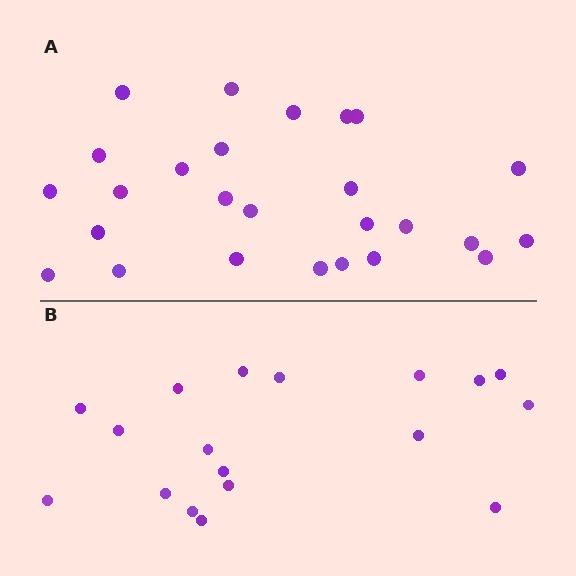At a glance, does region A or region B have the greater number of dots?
Region A (the top region) has more dots.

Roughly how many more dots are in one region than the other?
Region A has roughly 8 or so more dots than region B.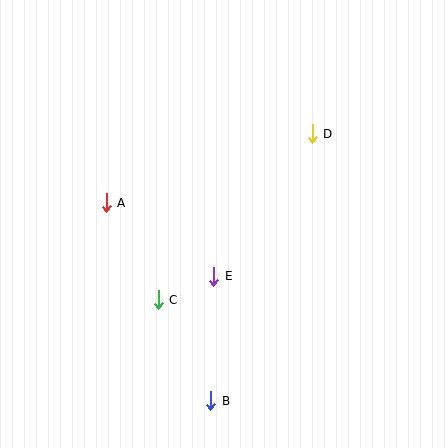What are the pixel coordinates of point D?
Point D is at (312, 134).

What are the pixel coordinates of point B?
Point B is at (211, 401).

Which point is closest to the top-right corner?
Point D is closest to the top-right corner.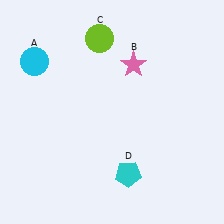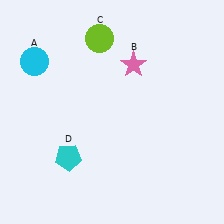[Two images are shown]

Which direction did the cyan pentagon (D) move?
The cyan pentagon (D) moved left.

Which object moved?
The cyan pentagon (D) moved left.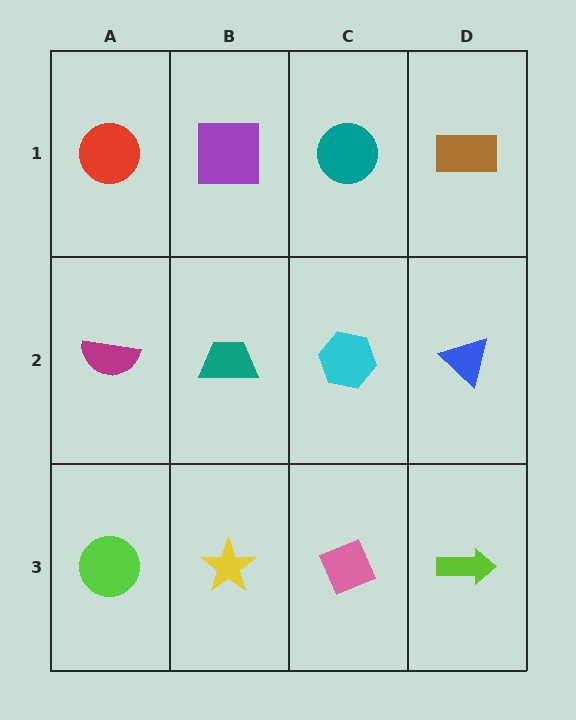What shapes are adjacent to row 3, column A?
A magenta semicircle (row 2, column A), a yellow star (row 3, column B).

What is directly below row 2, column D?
A lime arrow.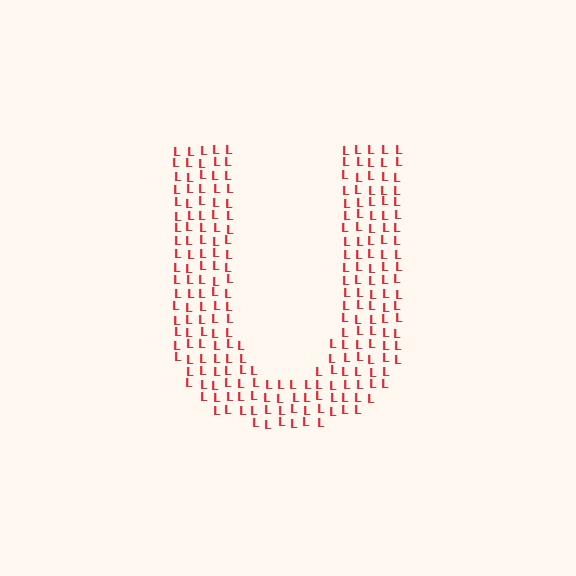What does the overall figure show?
The overall figure shows the letter U.